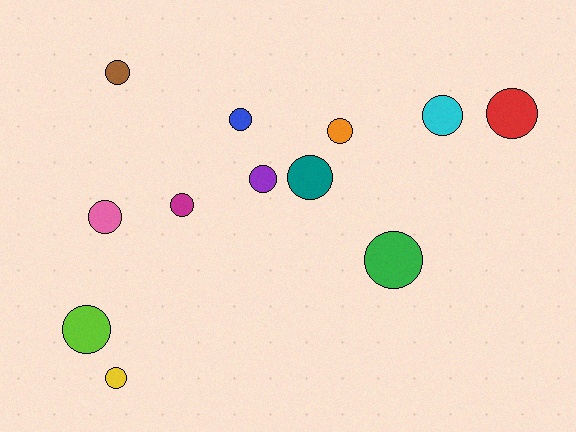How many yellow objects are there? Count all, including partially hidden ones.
There is 1 yellow object.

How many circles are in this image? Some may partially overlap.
There are 12 circles.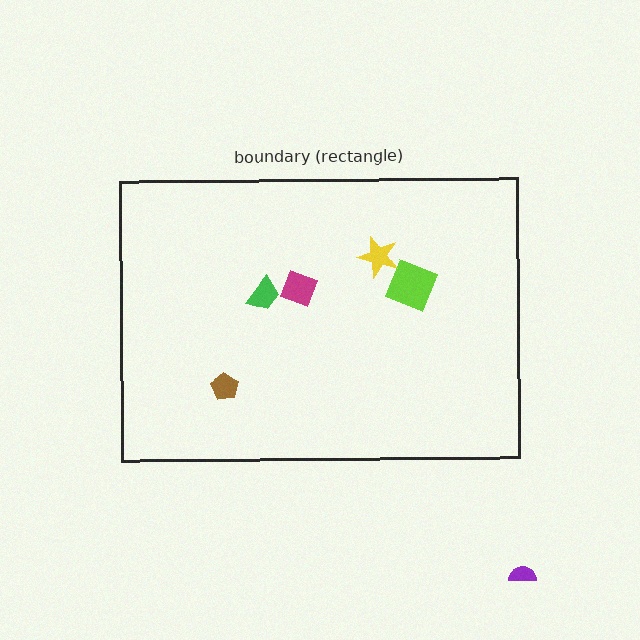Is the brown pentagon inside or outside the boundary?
Inside.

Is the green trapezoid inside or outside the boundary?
Inside.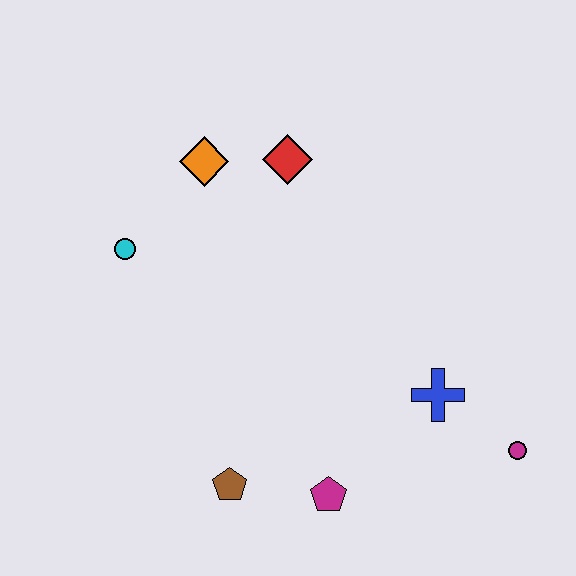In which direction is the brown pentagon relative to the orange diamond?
The brown pentagon is below the orange diamond.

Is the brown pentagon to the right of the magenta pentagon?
No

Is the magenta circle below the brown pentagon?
No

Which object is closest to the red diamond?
The orange diamond is closest to the red diamond.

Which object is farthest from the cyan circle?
The magenta circle is farthest from the cyan circle.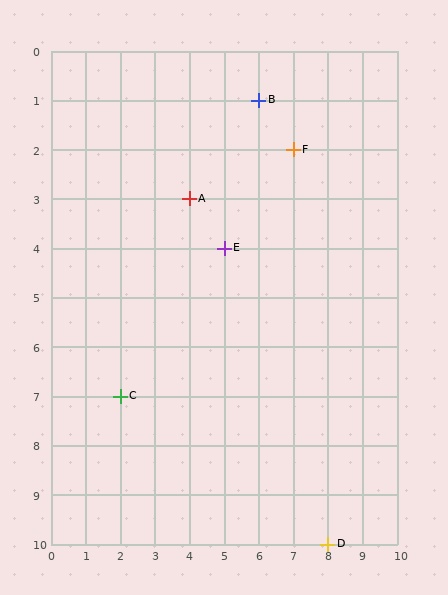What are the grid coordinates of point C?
Point C is at grid coordinates (2, 7).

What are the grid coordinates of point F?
Point F is at grid coordinates (7, 2).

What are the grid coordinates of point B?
Point B is at grid coordinates (6, 1).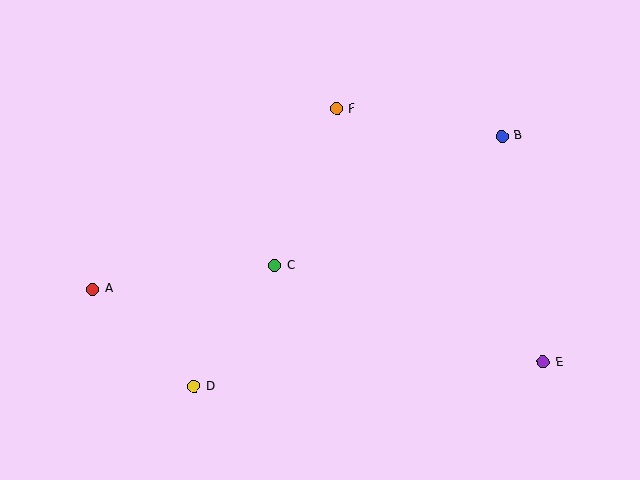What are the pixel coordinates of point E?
Point E is at (543, 362).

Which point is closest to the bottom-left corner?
Point A is closest to the bottom-left corner.